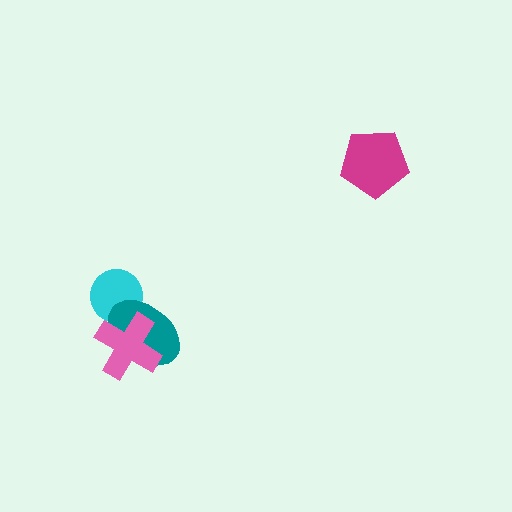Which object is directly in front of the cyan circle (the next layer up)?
The teal ellipse is directly in front of the cyan circle.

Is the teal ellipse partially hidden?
Yes, it is partially covered by another shape.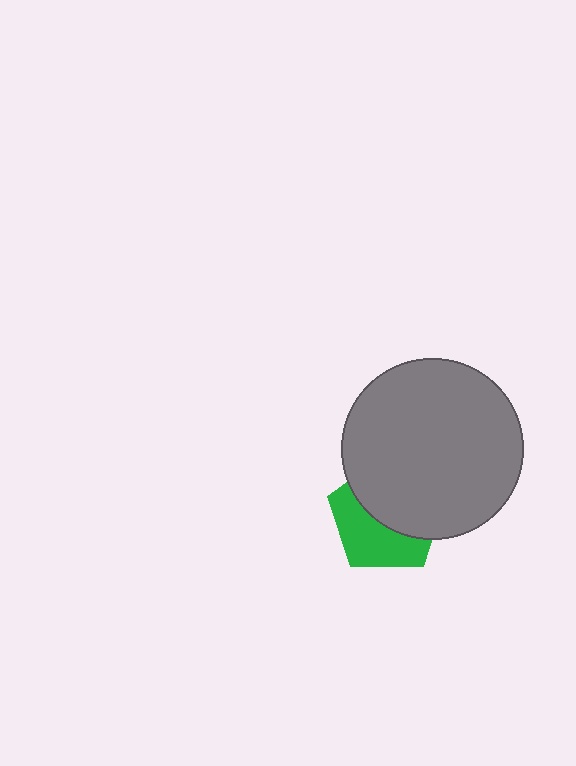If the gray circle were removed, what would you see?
You would see the complete green pentagon.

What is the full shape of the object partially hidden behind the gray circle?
The partially hidden object is a green pentagon.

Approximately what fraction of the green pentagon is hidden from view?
Roughly 54% of the green pentagon is hidden behind the gray circle.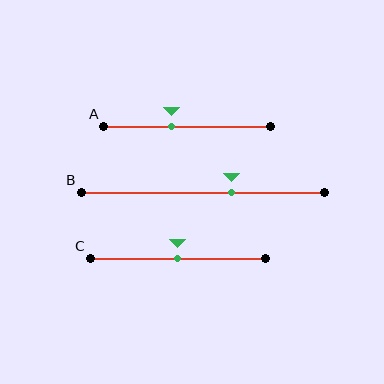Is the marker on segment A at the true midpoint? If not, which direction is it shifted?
No, the marker on segment A is shifted to the left by about 9% of the segment length.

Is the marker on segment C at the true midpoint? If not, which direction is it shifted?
Yes, the marker on segment C is at the true midpoint.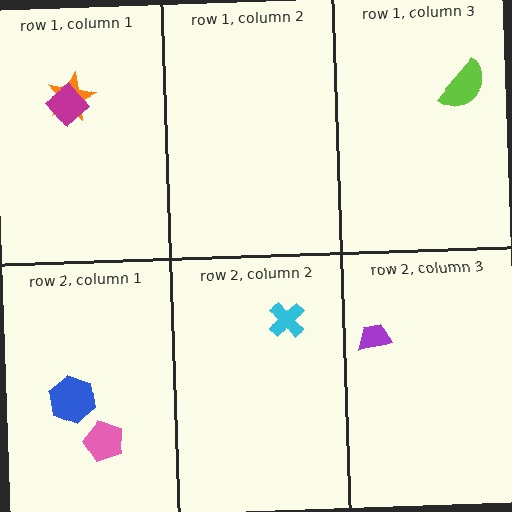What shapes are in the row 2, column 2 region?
The cyan cross.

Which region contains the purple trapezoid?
The row 2, column 3 region.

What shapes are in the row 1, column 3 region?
The lime semicircle.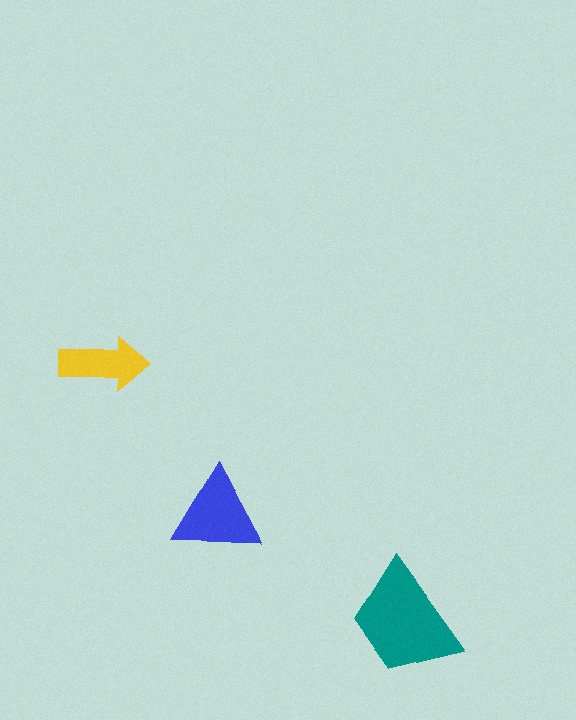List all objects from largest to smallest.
The teal trapezoid, the blue triangle, the yellow arrow.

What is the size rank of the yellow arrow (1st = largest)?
3rd.